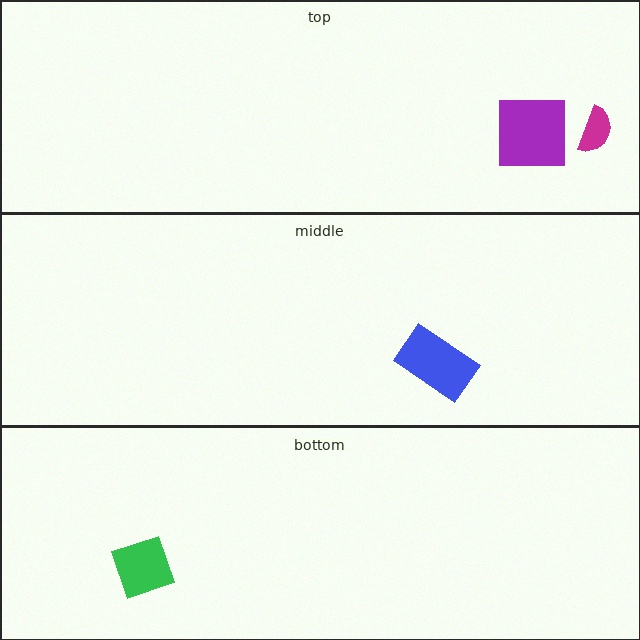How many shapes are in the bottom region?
1.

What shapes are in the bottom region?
The green diamond.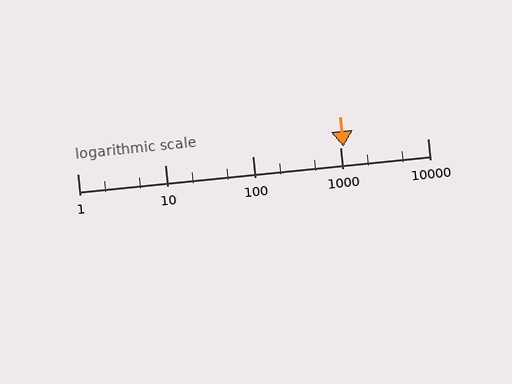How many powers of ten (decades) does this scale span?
The scale spans 4 decades, from 1 to 10000.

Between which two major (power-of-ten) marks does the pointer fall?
The pointer is between 1000 and 10000.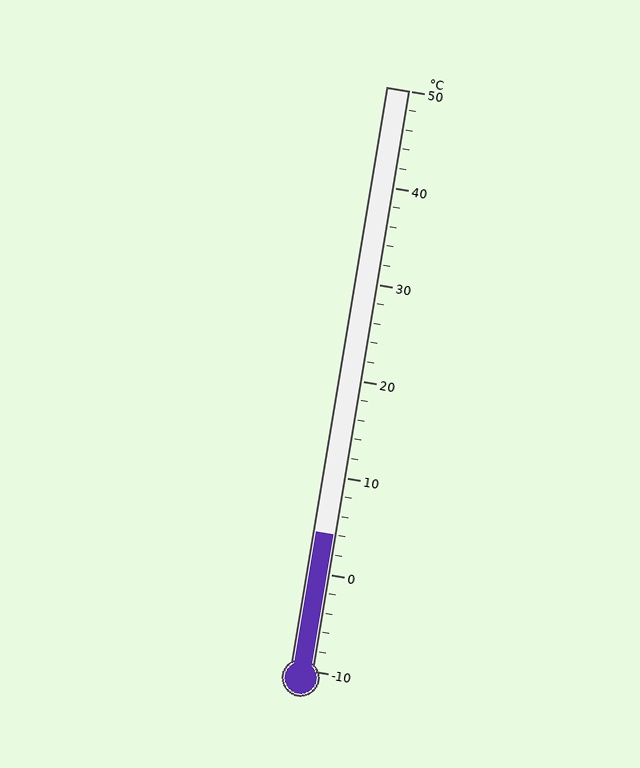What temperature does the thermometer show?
The thermometer shows approximately 4°C.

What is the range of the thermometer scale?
The thermometer scale ranges from -10°C to 50°C.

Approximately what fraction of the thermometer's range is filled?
The thermometer is filled to approximately 25% of its range.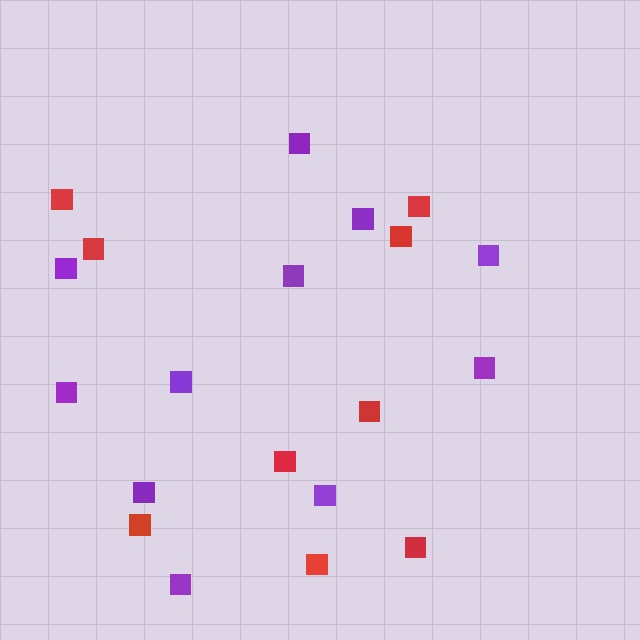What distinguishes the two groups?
There are 2 groups: one group of purple squares (11) and one group of red squares (9).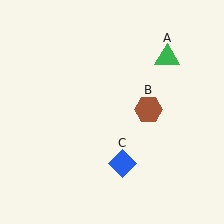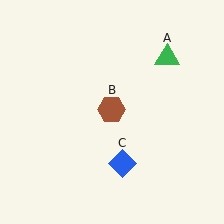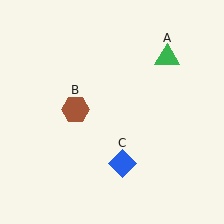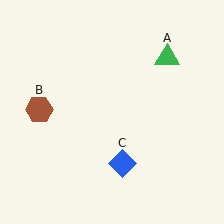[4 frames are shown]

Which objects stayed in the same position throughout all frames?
Green triangle (object A) and blue diamond (object C) remained stationary.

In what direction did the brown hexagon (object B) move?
The brown hexagon (object B) moved left.